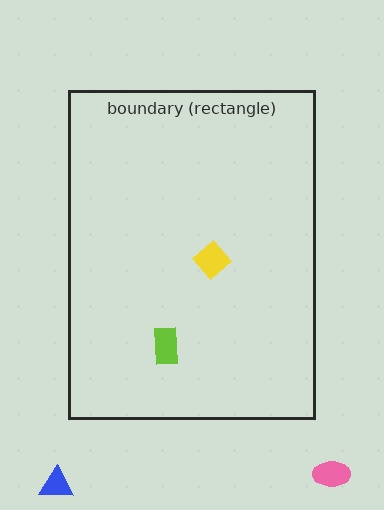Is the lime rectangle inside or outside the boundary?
Inside.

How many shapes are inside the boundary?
2 inside, 2 outside.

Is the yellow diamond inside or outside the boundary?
Inside.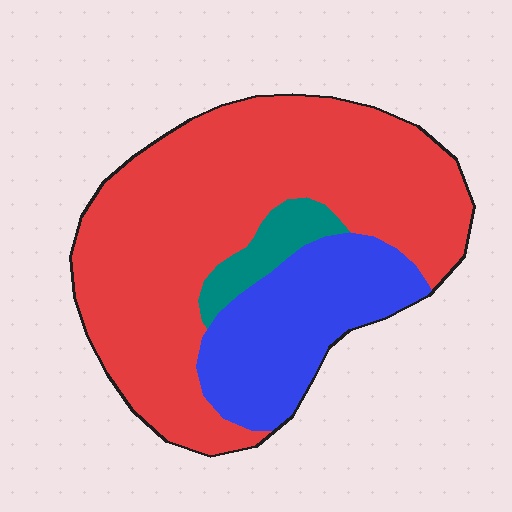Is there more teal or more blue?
Blue.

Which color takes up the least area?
Teal, at roughly 5%.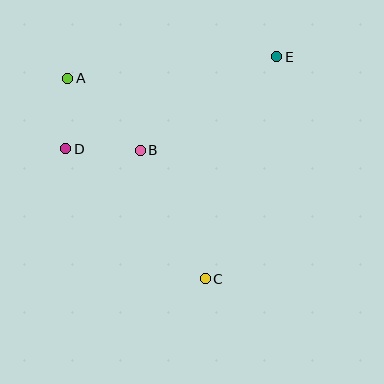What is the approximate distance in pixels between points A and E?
The distance between A and E is approximately 210 pixels.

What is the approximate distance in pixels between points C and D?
The distance between C and D is approximately 191 pixels.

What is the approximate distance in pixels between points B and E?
The distance between B and E is approximately 166 pixels.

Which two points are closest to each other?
Points A and D are closest to each other.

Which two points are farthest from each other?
Points A and C are farthest from each other.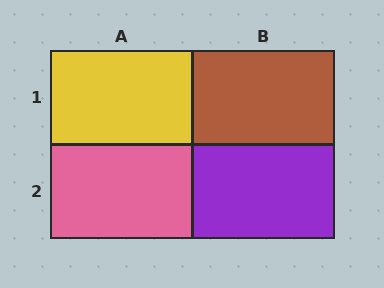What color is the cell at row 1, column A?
Yellow.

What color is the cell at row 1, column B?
Brown.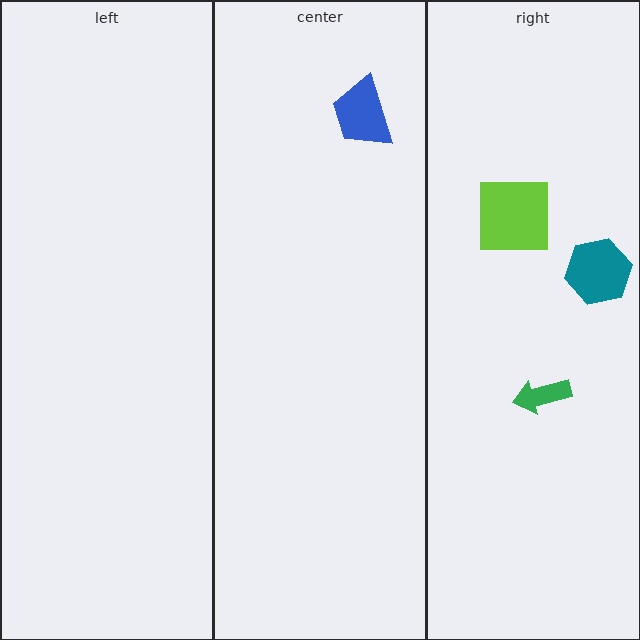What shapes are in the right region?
The lime square, the green arrow, the teal hexagon.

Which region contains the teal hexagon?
The right region.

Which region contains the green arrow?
The right region.